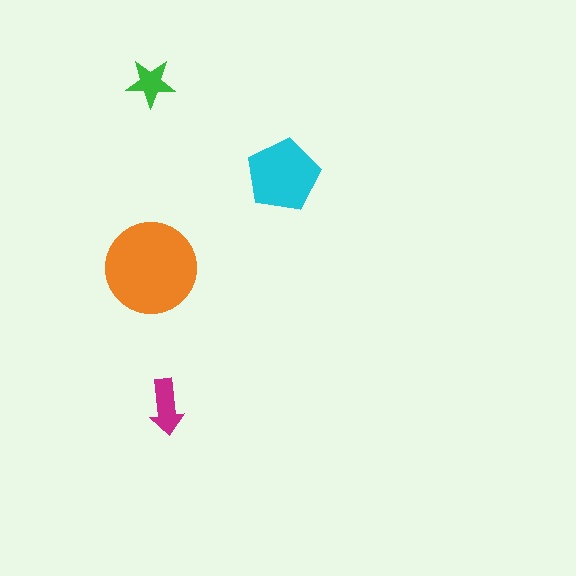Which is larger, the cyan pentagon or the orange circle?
The orange circle.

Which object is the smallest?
The green star.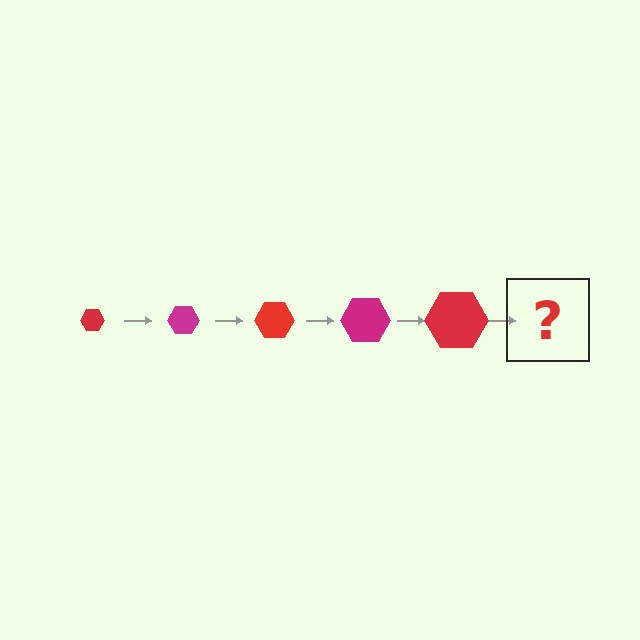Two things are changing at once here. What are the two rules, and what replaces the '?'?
The two rules are that the hexagon grows larger each step and the color cycles through red and magenta. The '?' should be a magenta hexagon, larger than the previous one.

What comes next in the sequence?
The next element should be a magenta hexagon, larger than the previous one.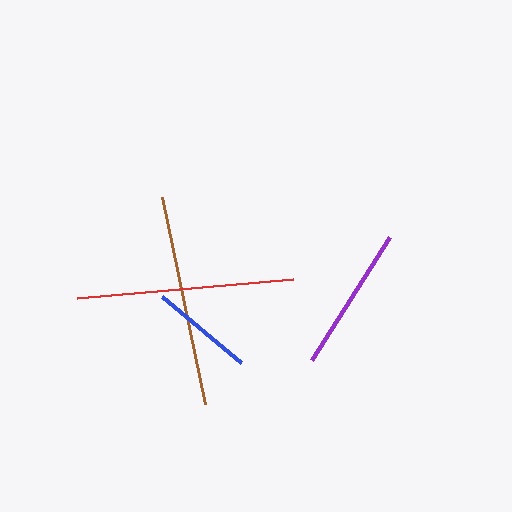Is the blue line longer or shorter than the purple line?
The purple line is longer than the blue line.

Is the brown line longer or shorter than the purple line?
The brown line is longer than the purple line.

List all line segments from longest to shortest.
From longest to shortest: red, brown, purple, blue.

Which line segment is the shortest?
The blue line is the shortest at approximately 103 pixels.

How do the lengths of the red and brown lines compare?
The red and brown lines are approximately the same length.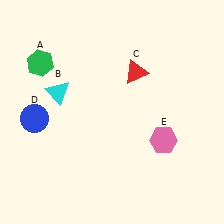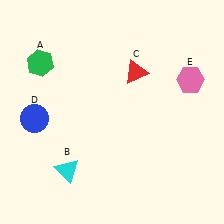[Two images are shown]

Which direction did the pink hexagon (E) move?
The pink hexagon (E) moved up.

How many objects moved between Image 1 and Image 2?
2 objects moved between the two images.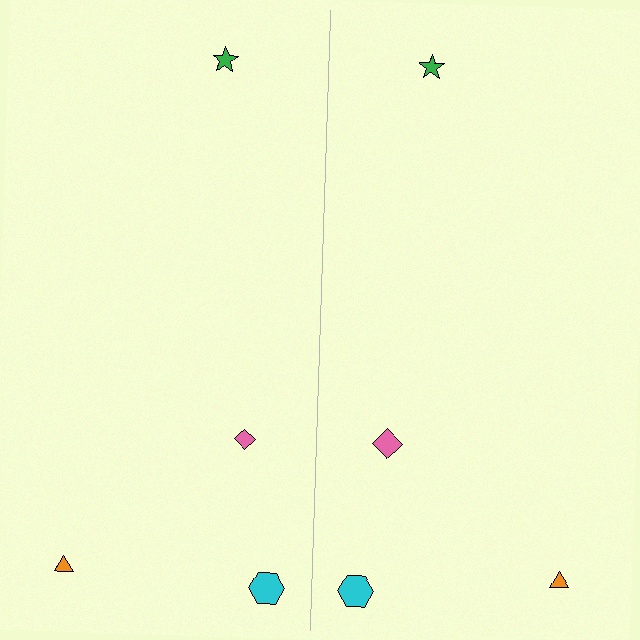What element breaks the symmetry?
The pink diamond on the right side has a different size than its mirror counterpart.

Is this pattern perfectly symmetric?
No, the pattern is not perfectly symmetric. The pink diamond on the right side has a different size than its mirror counterpart.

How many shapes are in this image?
There are 8 shapes in this image.